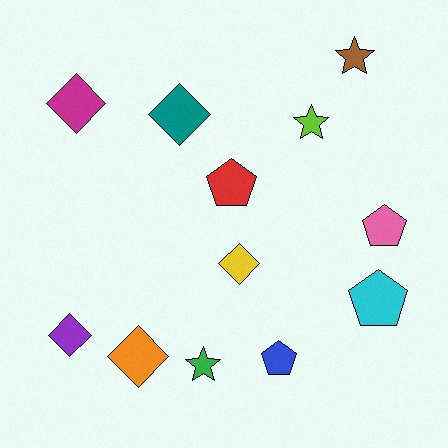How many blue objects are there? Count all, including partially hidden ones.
There is 1 blue object.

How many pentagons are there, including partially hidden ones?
There are 4 pentagons.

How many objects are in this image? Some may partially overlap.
There are 12 objects.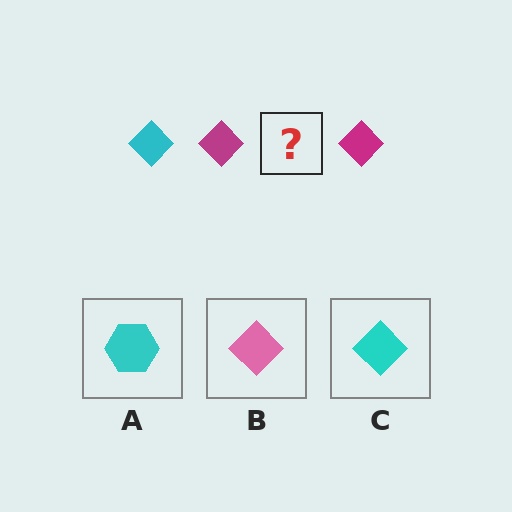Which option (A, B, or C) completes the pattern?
C.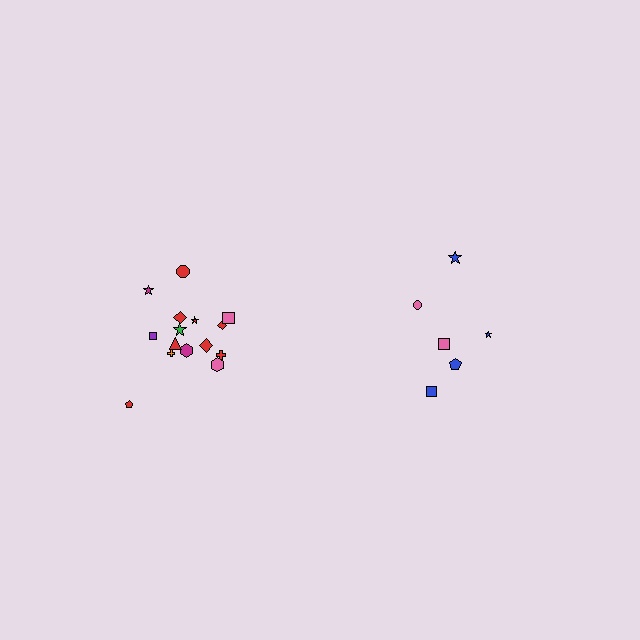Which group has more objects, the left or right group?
The left group.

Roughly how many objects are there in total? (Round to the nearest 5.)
Roughly 20 objects in total.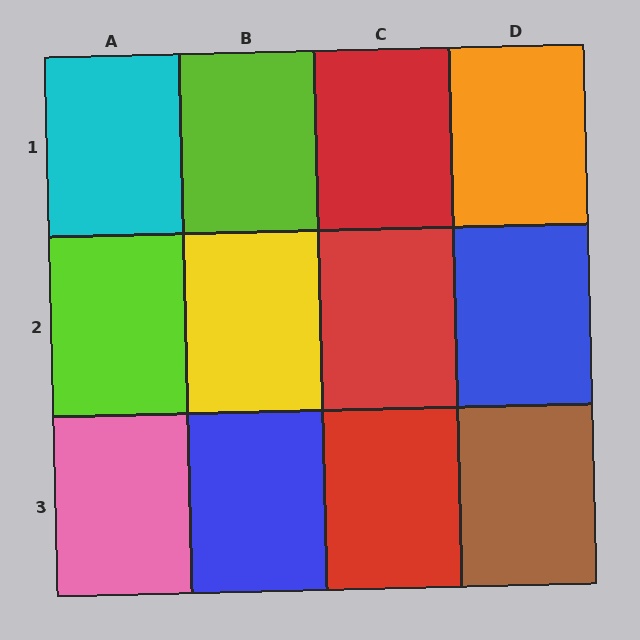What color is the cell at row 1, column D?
Orange.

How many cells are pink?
1 cell is pink.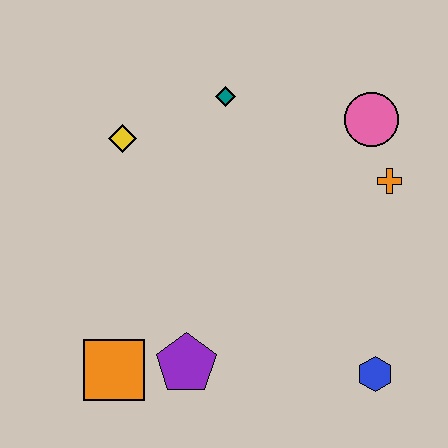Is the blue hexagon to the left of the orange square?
No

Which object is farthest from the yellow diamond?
The blue hexagon is farthest from the yellow diamond.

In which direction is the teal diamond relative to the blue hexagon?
The teal diamond is above the blue hexagon.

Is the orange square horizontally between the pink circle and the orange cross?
No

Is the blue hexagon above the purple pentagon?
No